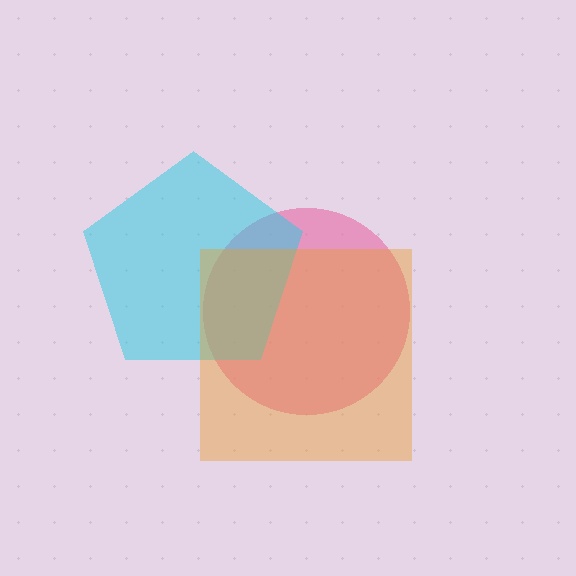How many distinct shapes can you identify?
There are 3 distinct shapes: a pink circle, a cyan pentagon, an orange square.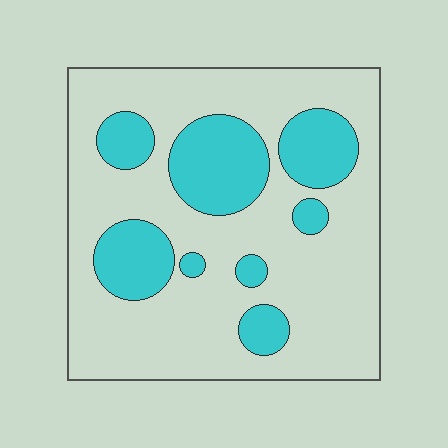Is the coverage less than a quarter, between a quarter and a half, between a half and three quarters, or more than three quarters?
Between a quarter and a half.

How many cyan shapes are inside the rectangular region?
8.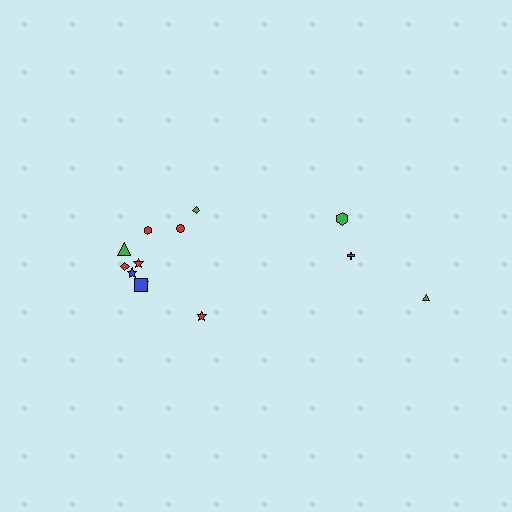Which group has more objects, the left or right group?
The left group.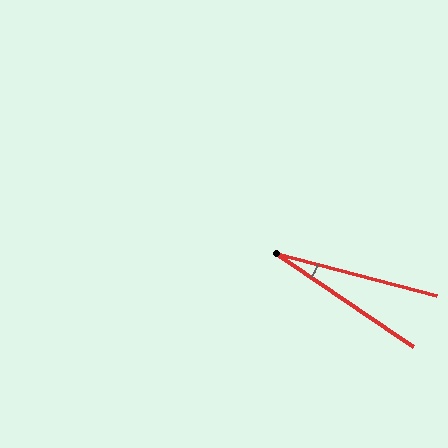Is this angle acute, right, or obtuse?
It is acute.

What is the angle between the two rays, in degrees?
Approximately 19 degrees.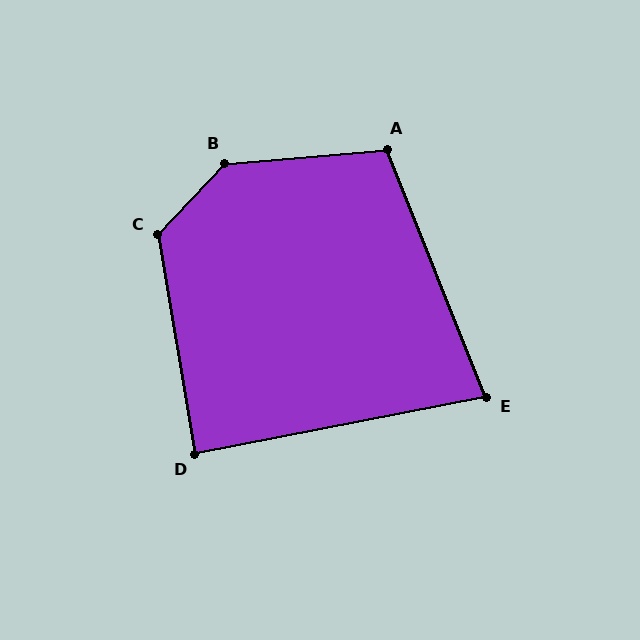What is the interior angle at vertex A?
Approximately 107 degrees (obtuse).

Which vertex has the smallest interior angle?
E, at approximately 79 degrees.